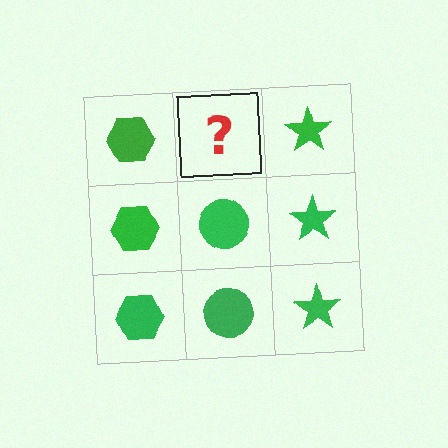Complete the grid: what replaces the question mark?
The question mark should be replaced with a green circle.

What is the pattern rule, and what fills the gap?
The rule is that each column has a consistent shape. The gap should be filled with a green circle.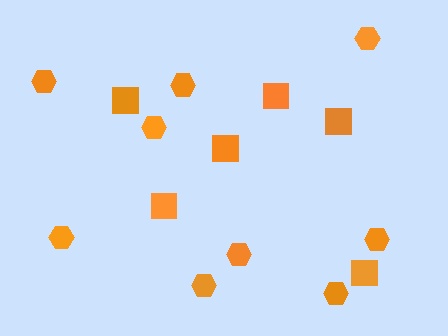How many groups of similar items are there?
There are 2 groups: one group of squares (6) and one group of hexagons (9).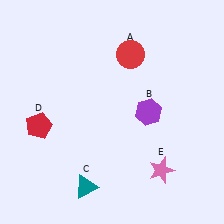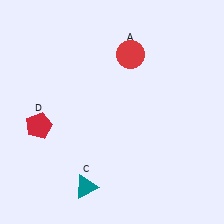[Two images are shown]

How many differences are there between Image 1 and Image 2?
There are 2 differences between the two images.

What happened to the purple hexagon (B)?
The purple hexagon (B) was removed in Image 2. It was in the bottom-right area of Image 1.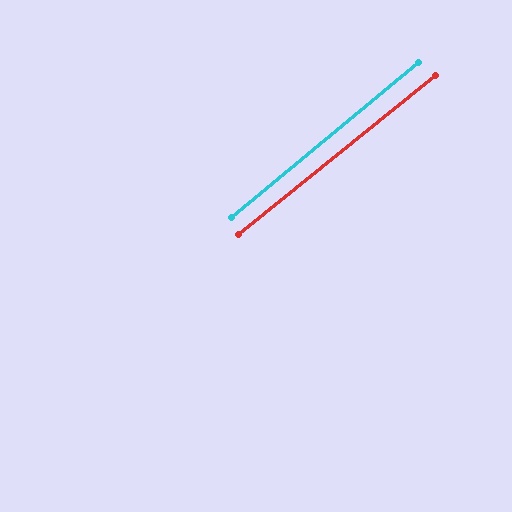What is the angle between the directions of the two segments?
Approximately 1 degree.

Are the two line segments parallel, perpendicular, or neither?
Parallel — their directions differ by only 0.6°.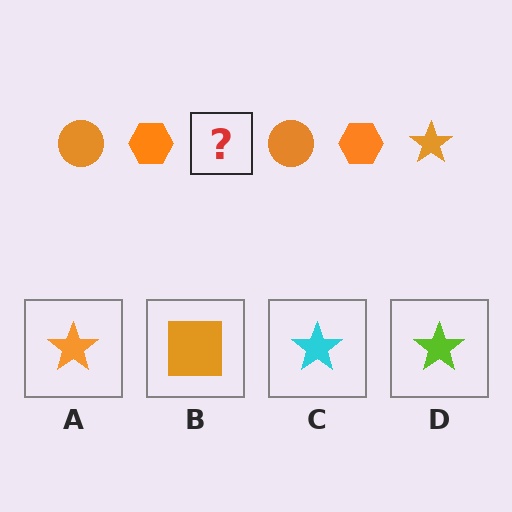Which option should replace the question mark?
Option A.